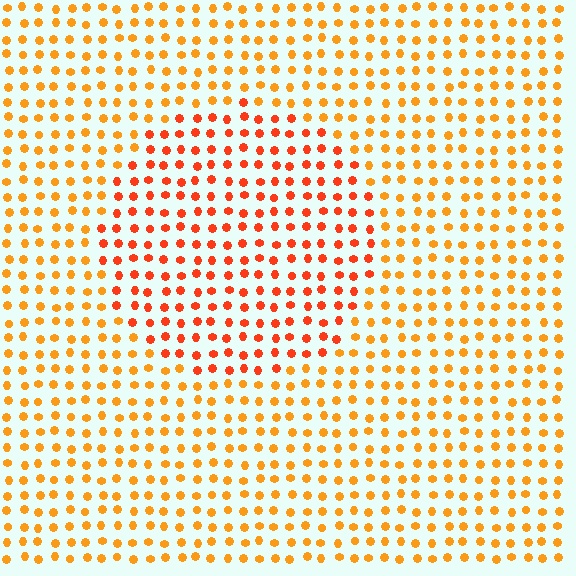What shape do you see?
I see a circle.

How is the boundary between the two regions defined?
The boundary is defined purely by a slight shift in hue (about 26 degrees). Spacing, size, and orientation are identical on both sides.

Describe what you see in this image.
The image is filled with small orange elements in a uniform arrangement. A circle-shaped region is visible where the elements are tinted to a slightly different hue, forming a subtle color boundary.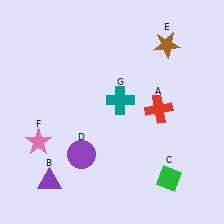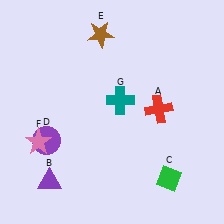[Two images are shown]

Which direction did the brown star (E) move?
The brown star (E) moved left.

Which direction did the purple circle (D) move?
The purple circle (D) moved left.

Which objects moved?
The objects that moved are: the purple circle (D), the brown star (E).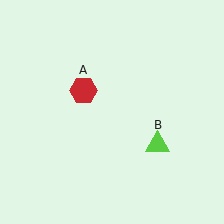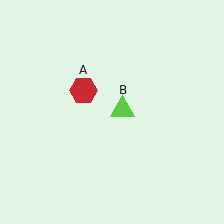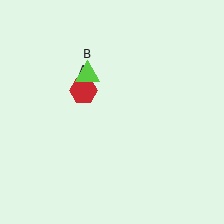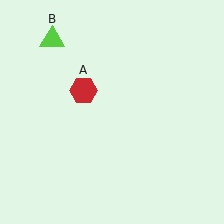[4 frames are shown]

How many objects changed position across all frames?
1 object changed position: lime triangle (object B).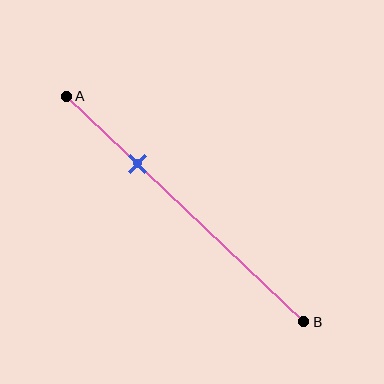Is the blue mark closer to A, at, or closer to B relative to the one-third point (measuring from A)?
The blue mark is closer to point A than the one-third point of segment AB.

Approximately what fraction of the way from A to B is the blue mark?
The blue mark is approximately 30% of the way from A to B.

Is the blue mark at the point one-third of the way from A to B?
No, the mark is at about 30% from A, not at the 33% one-third point.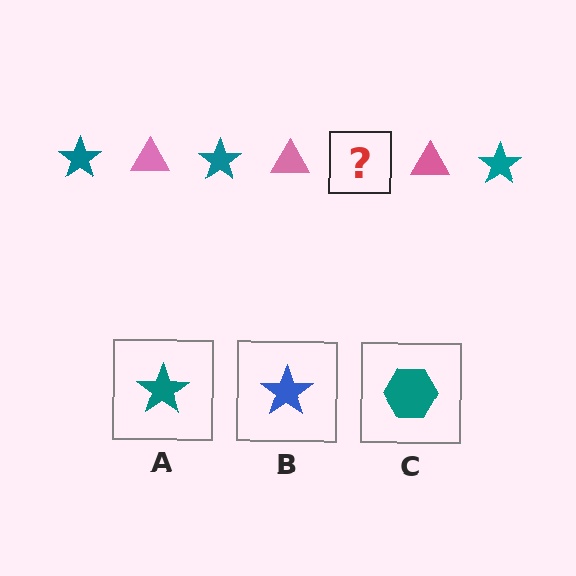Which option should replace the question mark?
Option A.